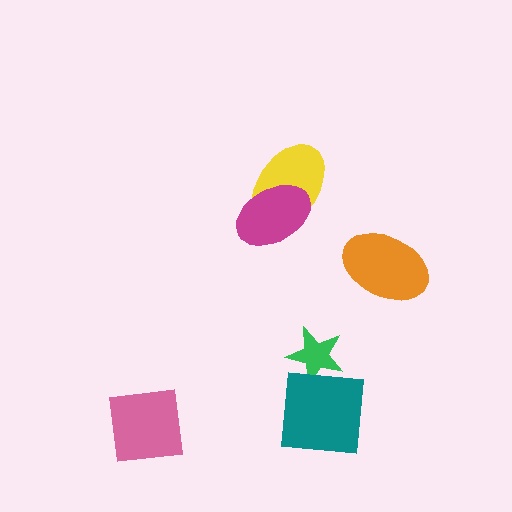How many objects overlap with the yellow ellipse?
1 object overlaps with the yellow ellipse.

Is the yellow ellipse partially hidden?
Yes, it is partially covered by another shape.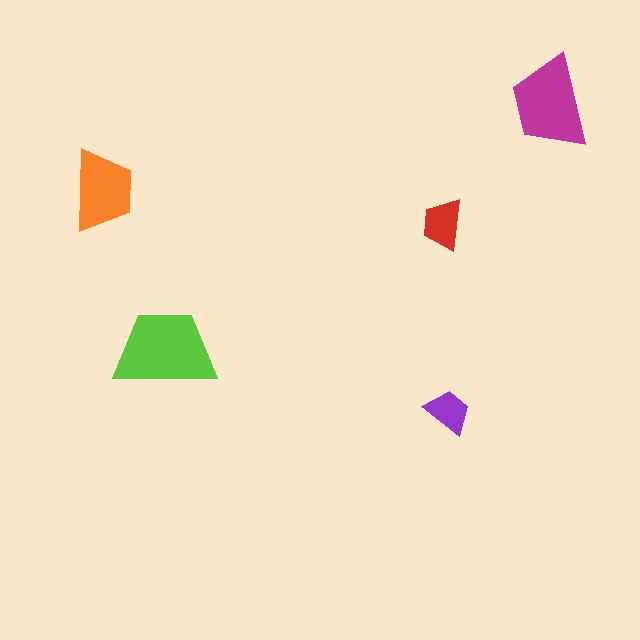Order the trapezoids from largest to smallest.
the lime one, the magenta one, the orange one, the red one, the purple one.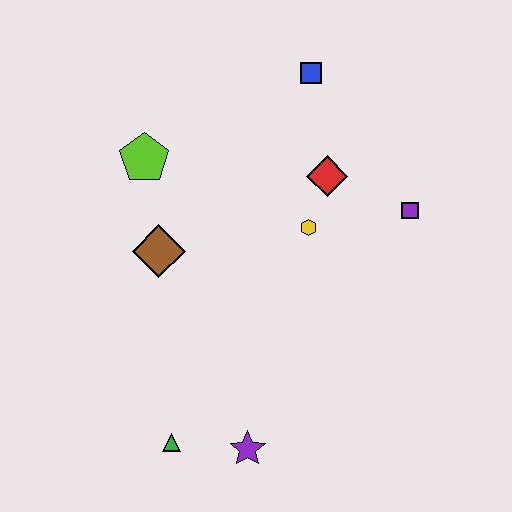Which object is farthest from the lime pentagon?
The purple star is farthest from the lime pentagon.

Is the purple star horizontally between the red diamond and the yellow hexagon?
No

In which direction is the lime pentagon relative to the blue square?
The lime pentagon is to the left of the blue square.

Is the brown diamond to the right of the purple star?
No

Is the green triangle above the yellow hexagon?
No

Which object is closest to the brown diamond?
The lime pentagon is closest to the brown diamond.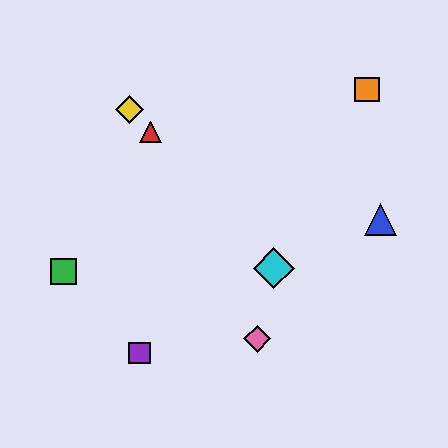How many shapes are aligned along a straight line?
3 shapes (the red triangle, the yellow diamond, the cyan diamond) are aligned along a straight line.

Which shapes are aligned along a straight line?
The red triangle, the yellow diamond, the cyan diamond are aligned along a straight line.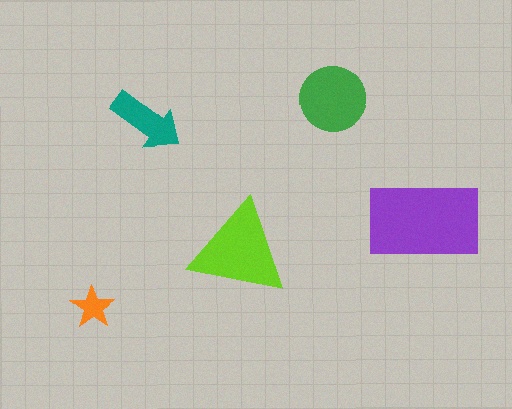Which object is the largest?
The purple rectangle.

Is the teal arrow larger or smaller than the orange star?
Larger.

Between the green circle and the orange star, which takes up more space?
The green circle.